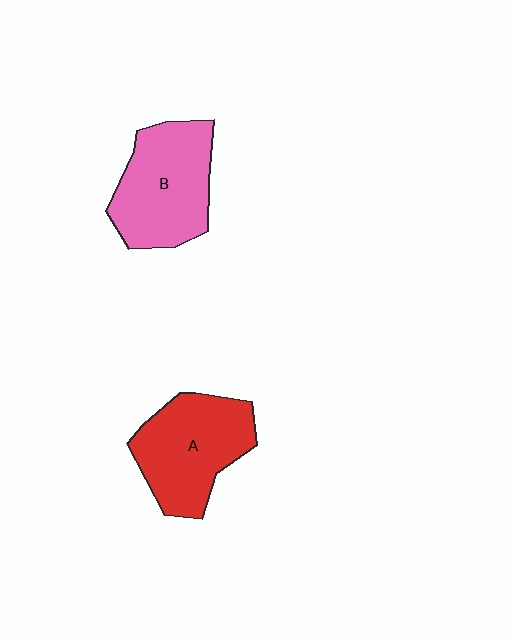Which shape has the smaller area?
Shape A (red).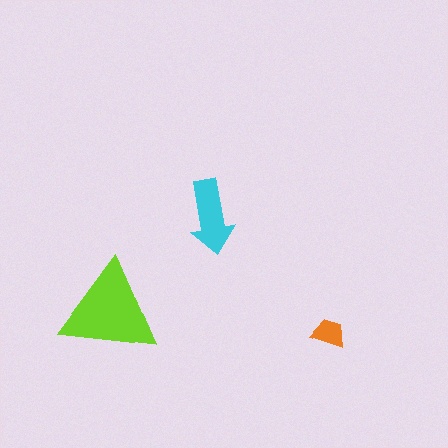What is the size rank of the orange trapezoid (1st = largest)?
3rd.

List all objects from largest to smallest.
The lime triangle, the cyan arrow, the orange trapezoid.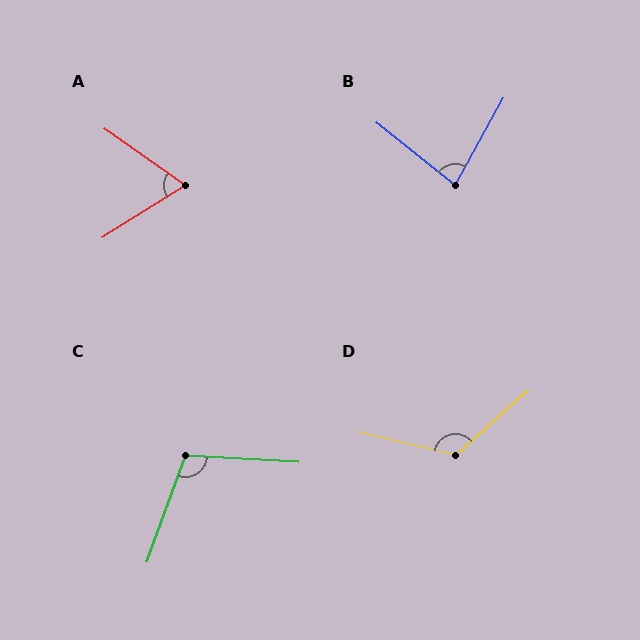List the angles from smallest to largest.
A (67°), B (81°), C (107°), D (126°).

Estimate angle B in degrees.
Approximately 81 degrees.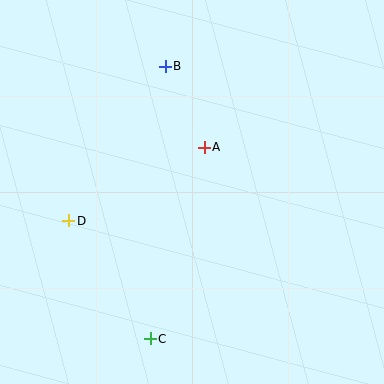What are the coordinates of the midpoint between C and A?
The midpoint between C and A is at (177, 243).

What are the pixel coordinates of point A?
Point A is at (204, 147).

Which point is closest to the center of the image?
Point A at (204, 147) is closest to the center.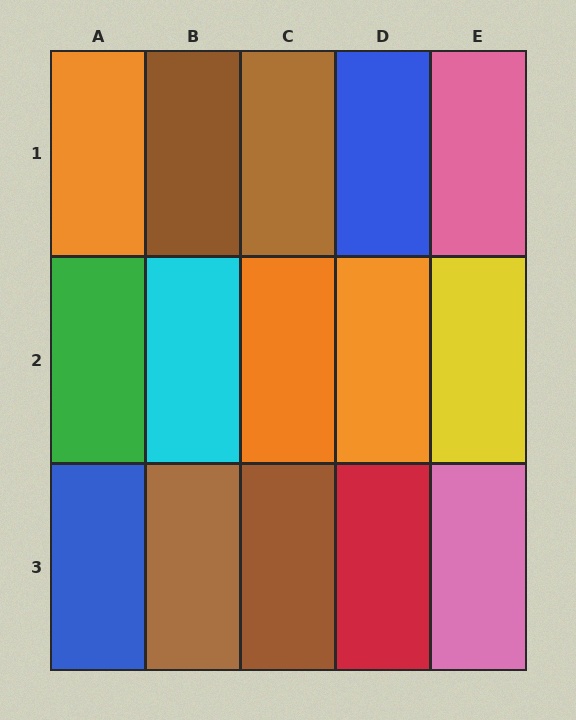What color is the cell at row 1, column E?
Pink.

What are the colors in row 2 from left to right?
Green, cyan, orange, orange, yellow.